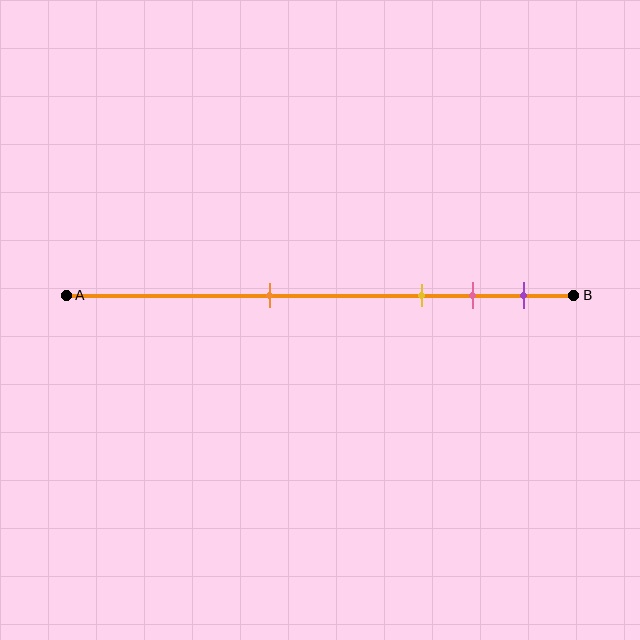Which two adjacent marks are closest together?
The pink and purple marks are the closest adjacent pair.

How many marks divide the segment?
There are 4 marks dividing the segment.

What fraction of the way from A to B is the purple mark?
The purple mark is approximately 90% (0.9) of the way from A to B.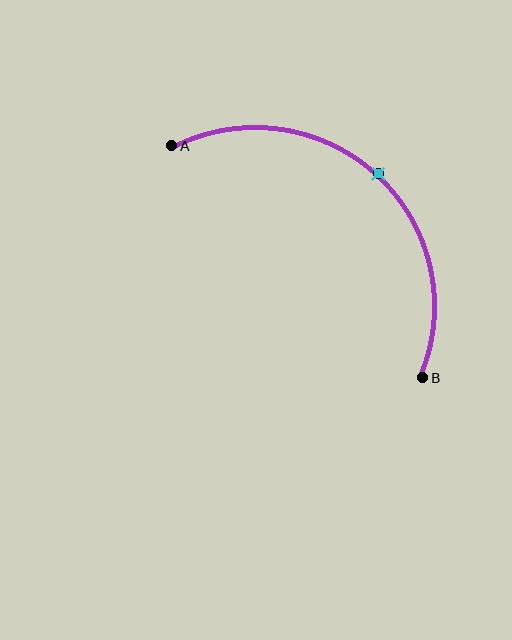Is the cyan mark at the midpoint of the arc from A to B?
Yes. The cyan mark lies on the arc at equal arc-length from both A and B — it is the arc midpoint.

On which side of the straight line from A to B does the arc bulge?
The arc bulges above and to the right of the straight line connecting A and B.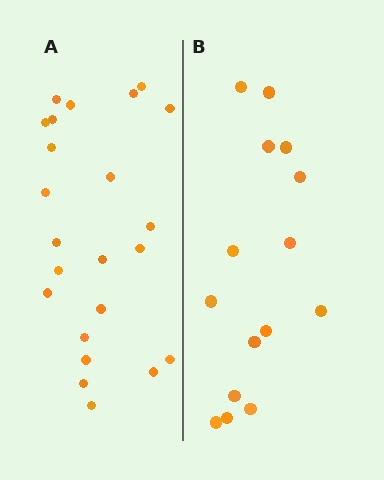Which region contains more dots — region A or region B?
Region A (the left region) has more dots.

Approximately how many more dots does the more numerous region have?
Region A has roughly 8 or so more dots than region B.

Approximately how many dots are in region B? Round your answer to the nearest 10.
About 20 dots. (The exact count is 15, which rounds to 20.)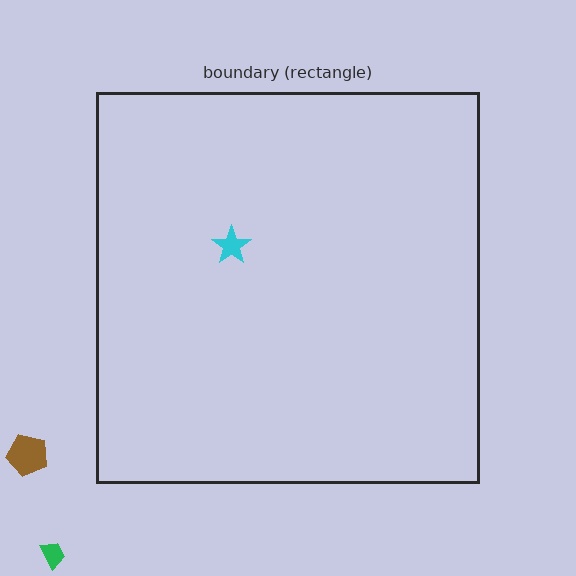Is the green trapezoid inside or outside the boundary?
Outside.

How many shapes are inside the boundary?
1 inside, 2 outside.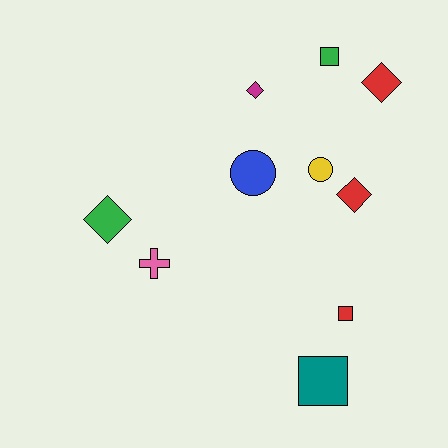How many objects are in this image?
There are 10 objects.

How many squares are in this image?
There are 3 squares.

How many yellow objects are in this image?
There is 1 yellow object.